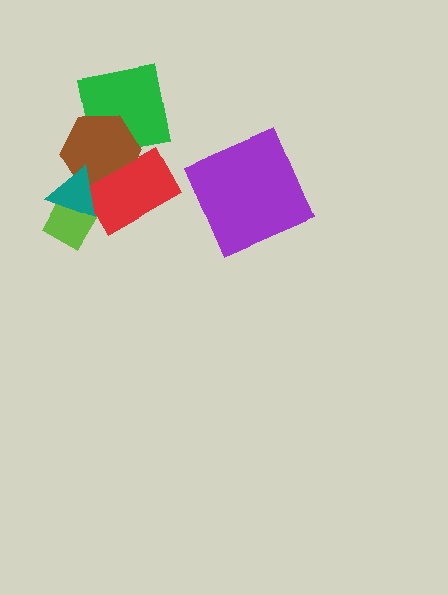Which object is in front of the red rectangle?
The teal triangle is in front of the red rectangle.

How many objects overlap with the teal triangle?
3 objects overlap with the teal triangle.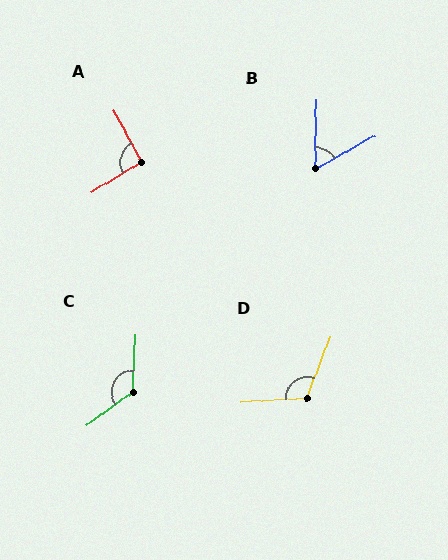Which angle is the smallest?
B, at approximately 60 degrees.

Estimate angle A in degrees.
Approximately 93 degrees.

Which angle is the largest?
C, at approximately 128 degrees.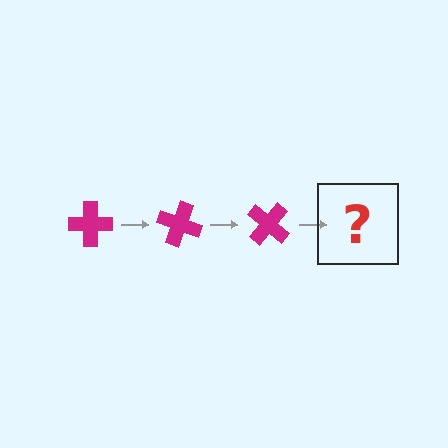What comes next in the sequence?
The next element should be a magenta cross rotated 60 degrees.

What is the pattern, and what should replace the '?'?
The pattern is that the cross rotates 20 degrees each step. The '?' should be a magenta cross rotated 60 degrees.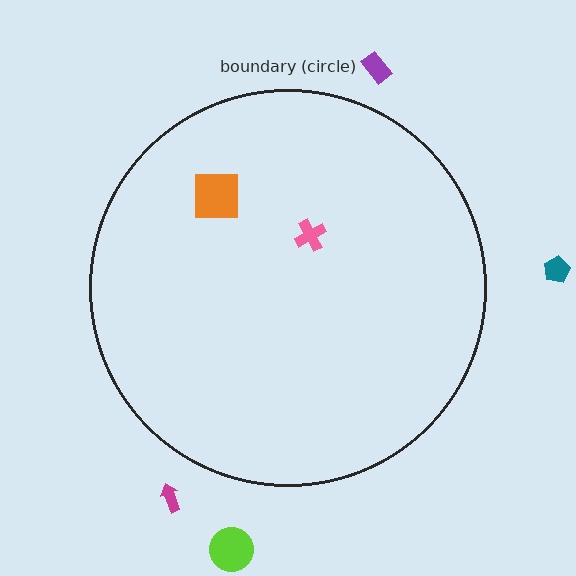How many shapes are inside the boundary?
2 inside, 4 outside.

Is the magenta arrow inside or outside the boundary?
Outside.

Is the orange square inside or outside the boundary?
Inside.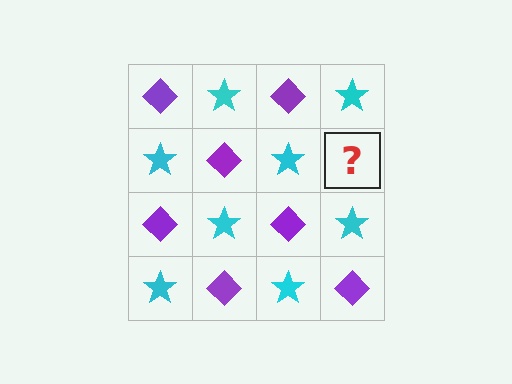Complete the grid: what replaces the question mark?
The question mark should be replaced with a purple diamond.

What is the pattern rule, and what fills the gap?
The rule is that it alternates purple diamond and cyan star in a checkerboard pattern. The gap should be filled with a purple diamond.